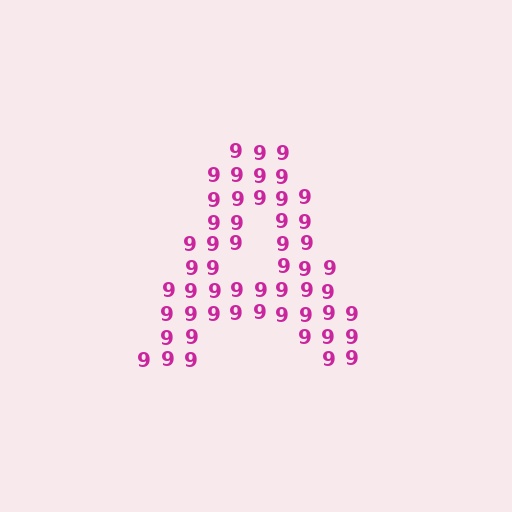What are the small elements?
The small elements are digit 9's.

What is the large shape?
The large shape is the letter A.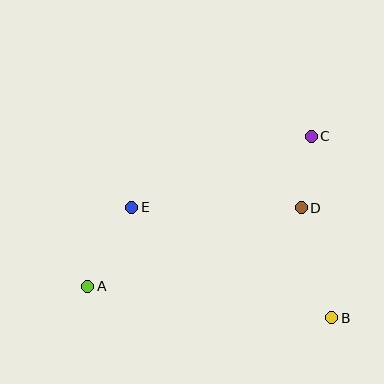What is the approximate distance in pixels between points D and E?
The distance between D and E is approximately 170 pixels.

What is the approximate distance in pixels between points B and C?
The distance between B and C is approximately 183 pixels.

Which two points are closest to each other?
Points C and D are closest to each other.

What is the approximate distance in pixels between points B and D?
The distance between B and D is approximately 114 pixels.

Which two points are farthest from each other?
Points A and C are farthest from each other.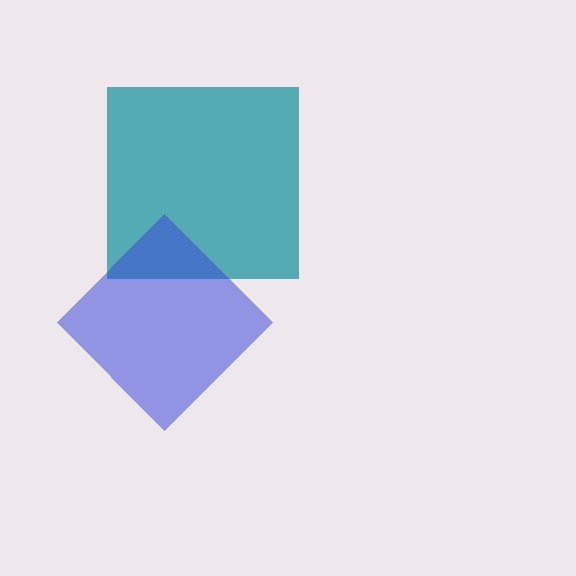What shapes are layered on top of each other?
The layered shapes are: a teal square, a blue diamond.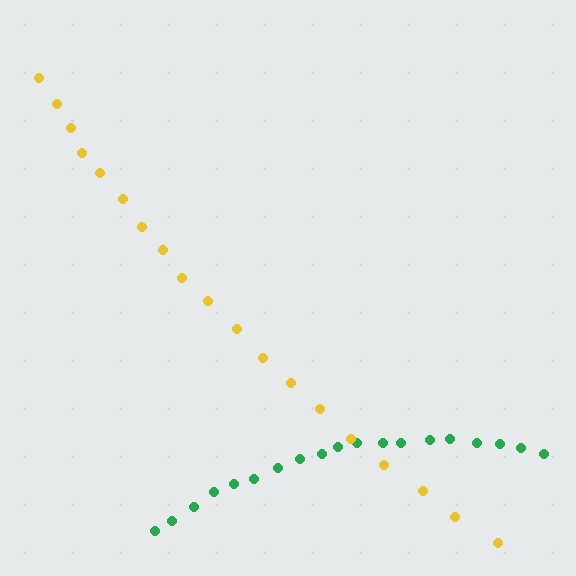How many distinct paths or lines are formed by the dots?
There are 2 distinct paths.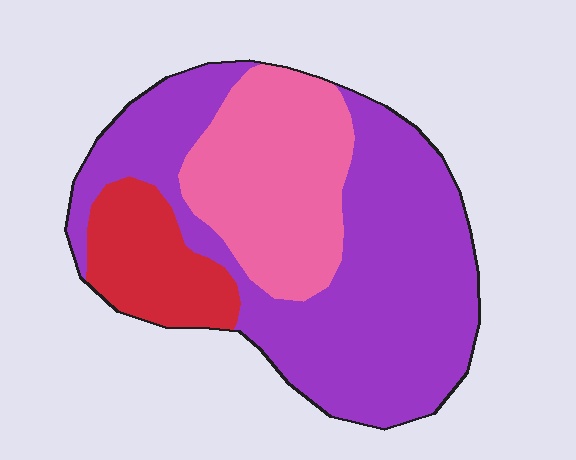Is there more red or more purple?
Purple.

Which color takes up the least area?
Red, at roughly 15%.